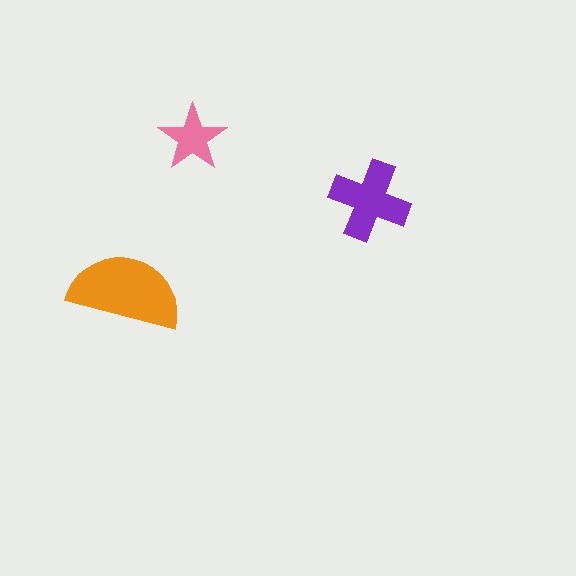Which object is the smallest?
The pink star.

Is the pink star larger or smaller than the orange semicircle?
Smaller.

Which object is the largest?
The orange semicircle.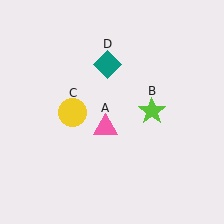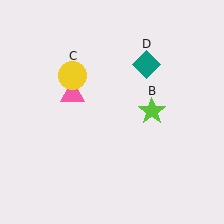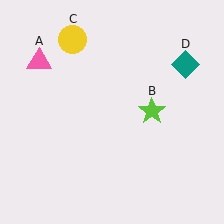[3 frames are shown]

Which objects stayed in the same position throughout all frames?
Lime star (object B) remained stationary.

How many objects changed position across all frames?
3 objects changed position: pink triangle (object A), yellow circle (object C), teal diamond (object D).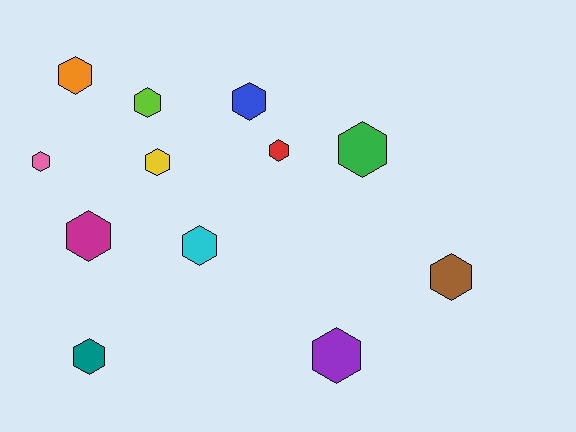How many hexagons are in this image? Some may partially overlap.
There are 12 hexagons.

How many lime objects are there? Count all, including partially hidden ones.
There is 1 lime object.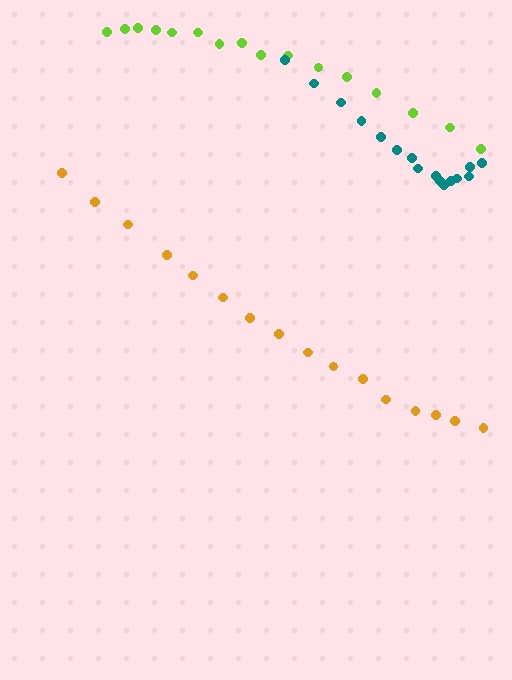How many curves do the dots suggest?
There are 3 distinct paths.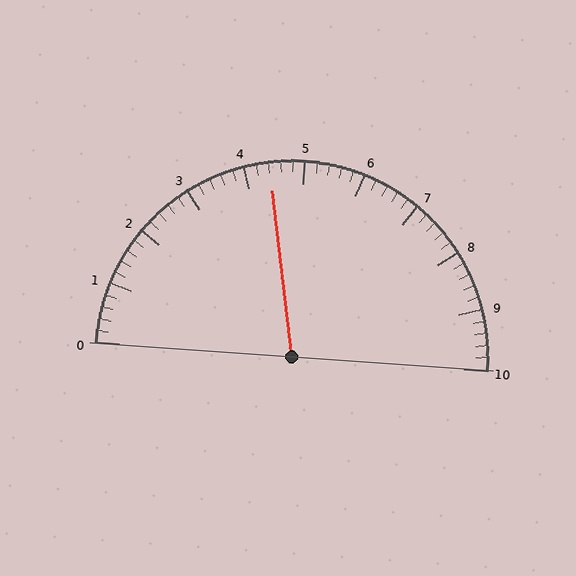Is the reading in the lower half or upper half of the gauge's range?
The reading is in the lower half of the range (0 to 10).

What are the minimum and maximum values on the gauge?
The gauge ranges from 0 to 10.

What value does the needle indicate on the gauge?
The needle indicates approximately 4.4.